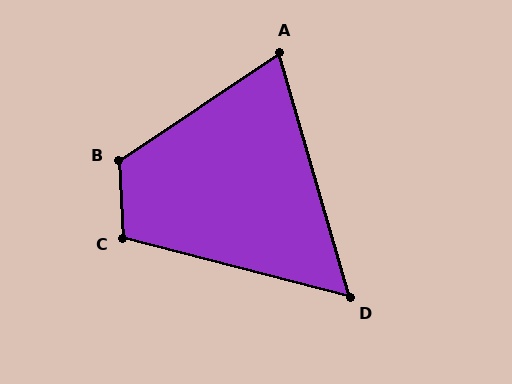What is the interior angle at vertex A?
Approximately 72 degrees (acute).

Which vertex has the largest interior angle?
B, at approximately 121 degrees.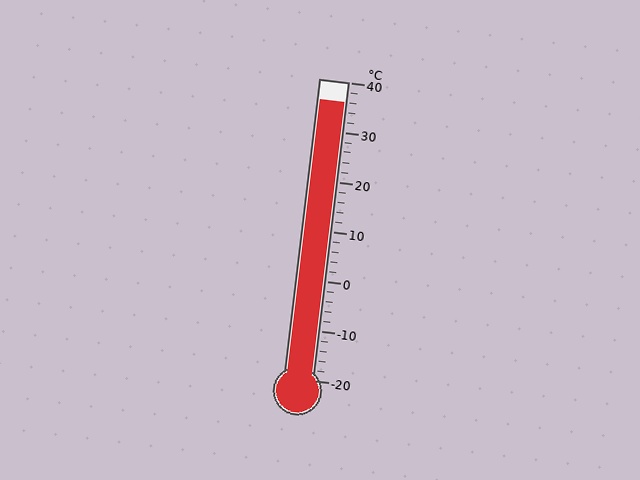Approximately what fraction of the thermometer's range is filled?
The thermometer is filled to approximately 95% of its range.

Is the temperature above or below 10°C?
The temperature is above 10°C.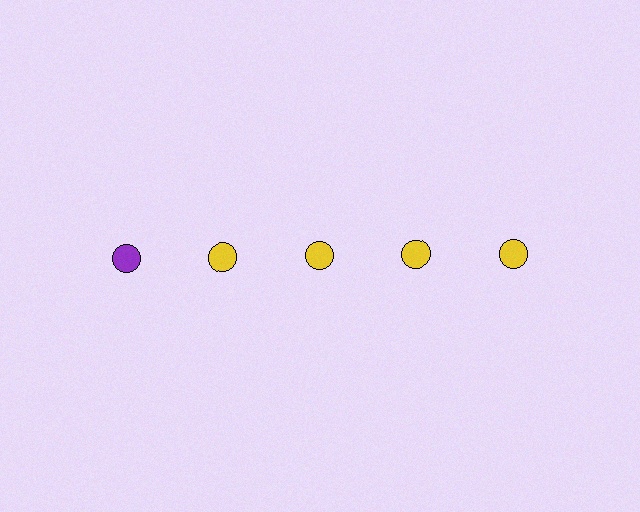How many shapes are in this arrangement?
There are 5 shapes arranged in a grid pattern.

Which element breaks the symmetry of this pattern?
The purple circle in the top row, leftmost column breaks the symmetry. All other shapes are yellow circles.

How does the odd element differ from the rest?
It has a different color: purple instead of yellow.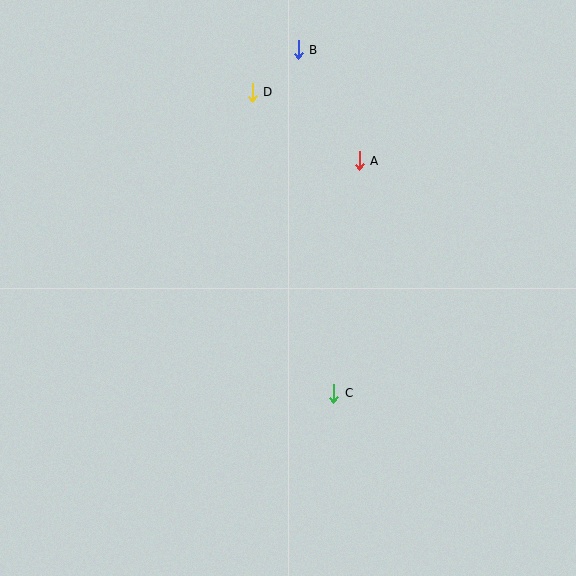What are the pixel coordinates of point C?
Point C is at (334, 393).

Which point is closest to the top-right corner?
Point A is closest to the top-right corner.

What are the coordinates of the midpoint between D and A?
The midpoint between D and A is at (306, 126).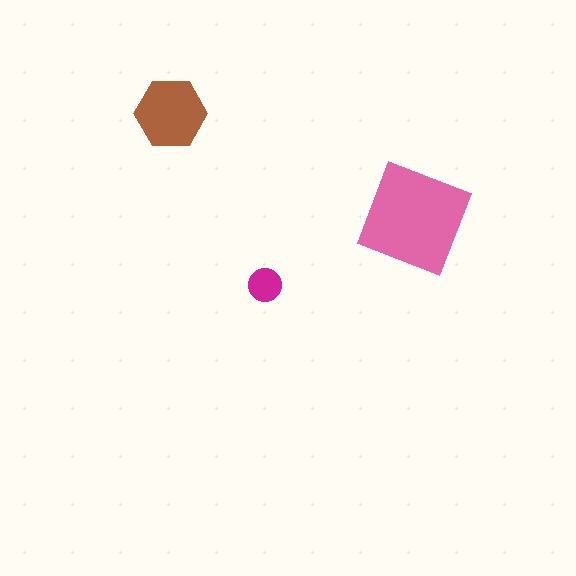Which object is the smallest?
The magenta circle.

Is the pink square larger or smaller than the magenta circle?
Larger.